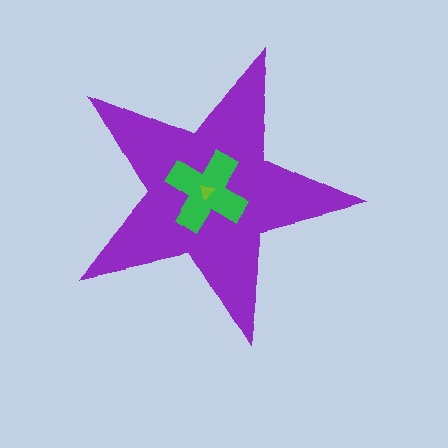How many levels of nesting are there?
3.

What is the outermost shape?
The purple star.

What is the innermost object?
The lime triangle.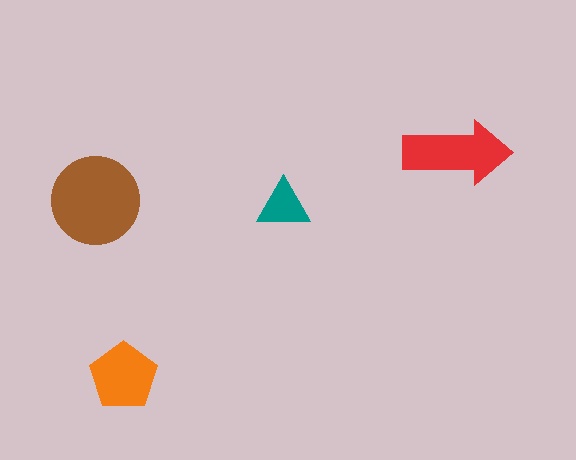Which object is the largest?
The brown circle.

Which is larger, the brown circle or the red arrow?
The brown circle.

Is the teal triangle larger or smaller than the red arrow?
Smaller.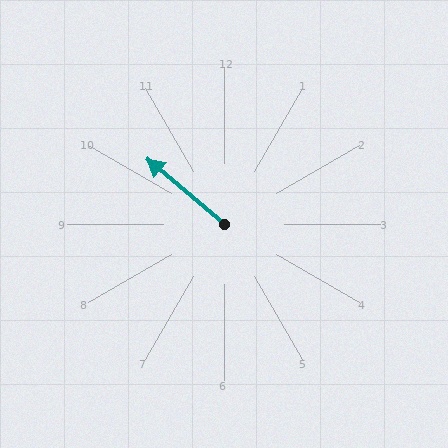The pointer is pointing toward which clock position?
Roughly 10 o'clock.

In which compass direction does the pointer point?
Northwest.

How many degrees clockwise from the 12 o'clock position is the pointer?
Approximately 310 degrees.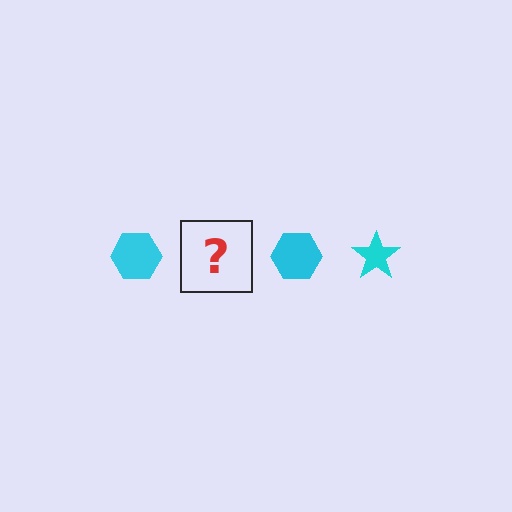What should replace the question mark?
The question mark should be replaced with a cyan star.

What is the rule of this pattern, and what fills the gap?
The rule is that the pattern cycles through hexagon, star shapes in cyan. The gap should be filled with a cyan star.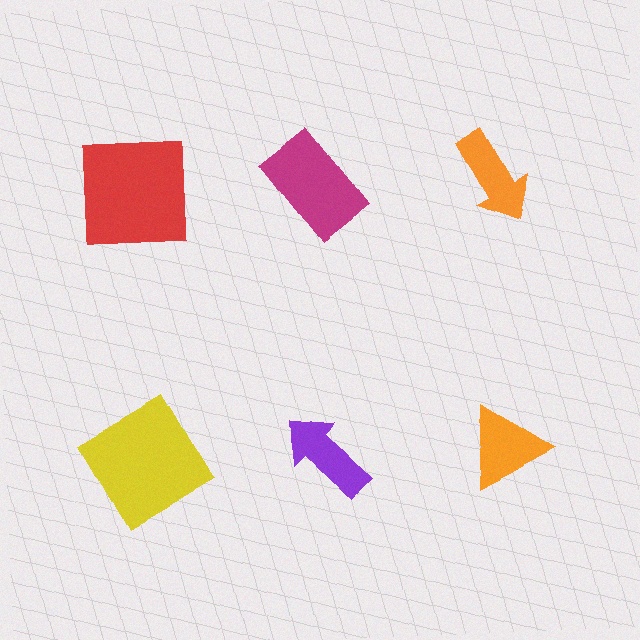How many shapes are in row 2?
3 shapes.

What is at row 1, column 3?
An orange arrow.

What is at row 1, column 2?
A magenta rectangle.